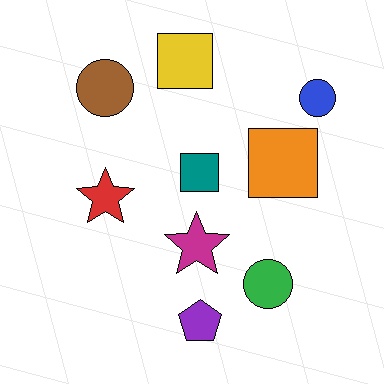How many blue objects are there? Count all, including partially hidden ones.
There is 1 blue object.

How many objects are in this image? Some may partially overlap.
There are 9 objects.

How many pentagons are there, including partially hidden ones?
There is 1 pentagon.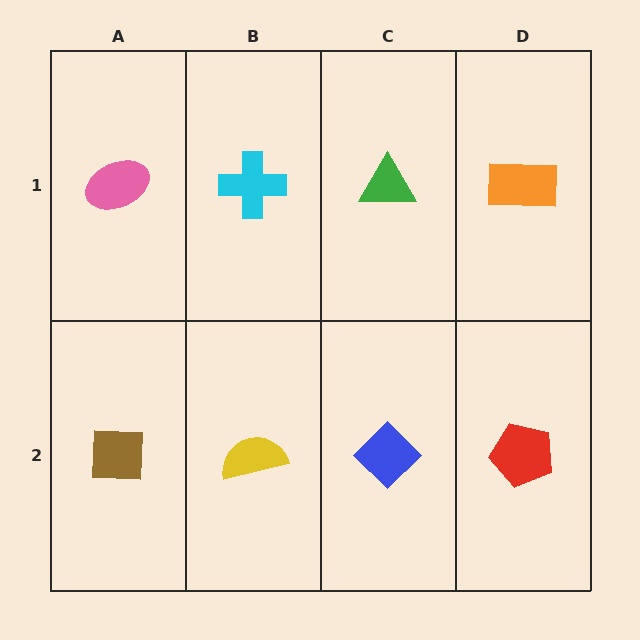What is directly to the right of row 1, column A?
A cyan cross.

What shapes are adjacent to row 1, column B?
A yellow semicircle (row 2, column B), a pink ellipse (row 1, column A), a green triangle (row 1, column C).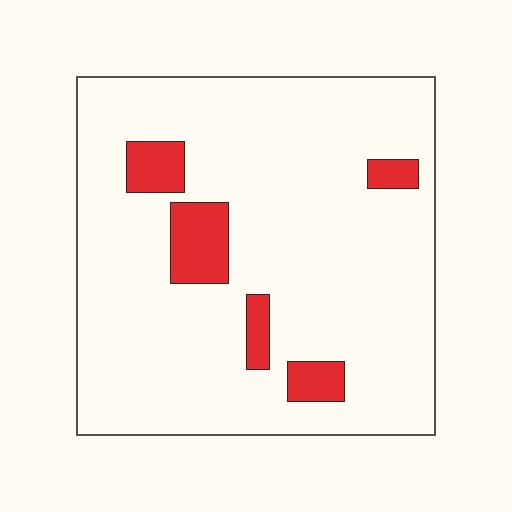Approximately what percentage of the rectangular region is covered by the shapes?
Approximately 10%.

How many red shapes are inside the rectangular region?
5.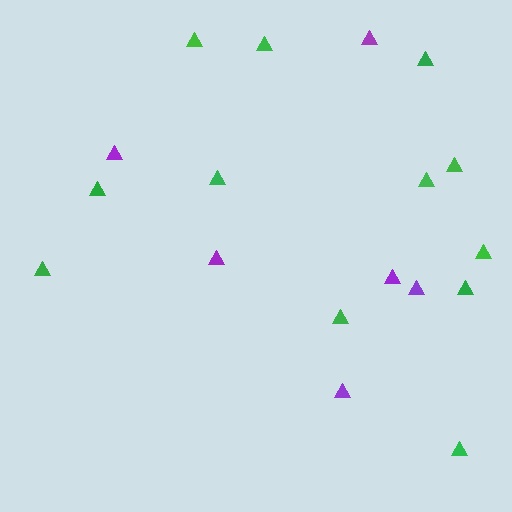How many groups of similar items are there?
There are 2 groups: one group of green triangles (12) and one group of purple triangles (6).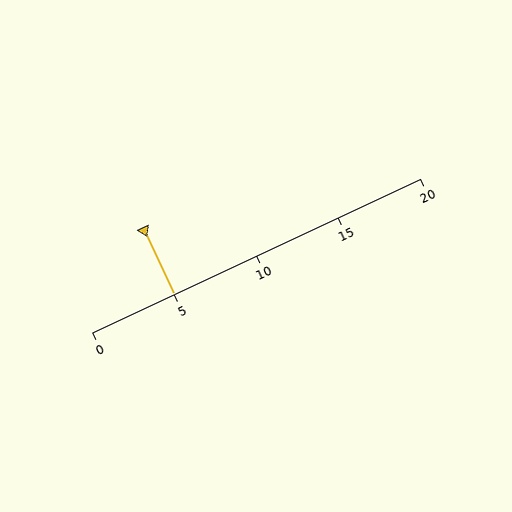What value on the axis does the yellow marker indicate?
The marker indicates approximately 5.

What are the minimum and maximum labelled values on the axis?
The axis runs from 0 to 20.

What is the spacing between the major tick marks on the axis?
The major ticks are spaced 5 apart.